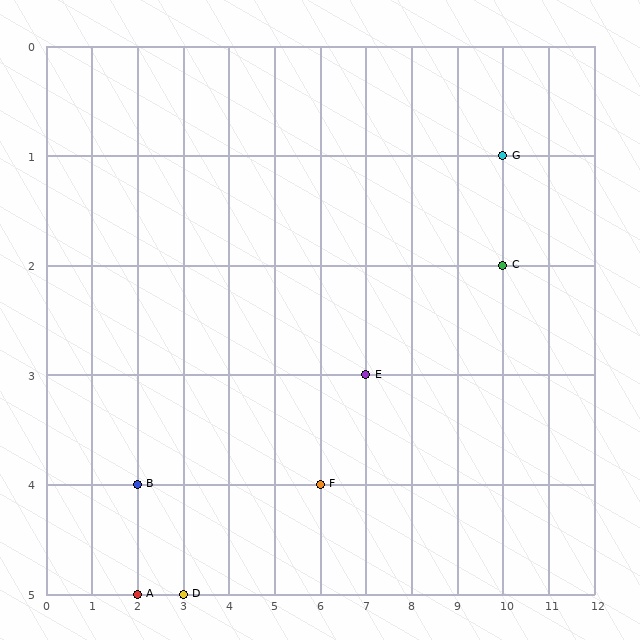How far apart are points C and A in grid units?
Points C and A are 8 columns and 3 rows apart (about 8.5 grid units diagonally).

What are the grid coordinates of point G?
Point G is at grid coordinates (10, 1).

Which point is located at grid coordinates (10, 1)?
Point G is at (10, 1).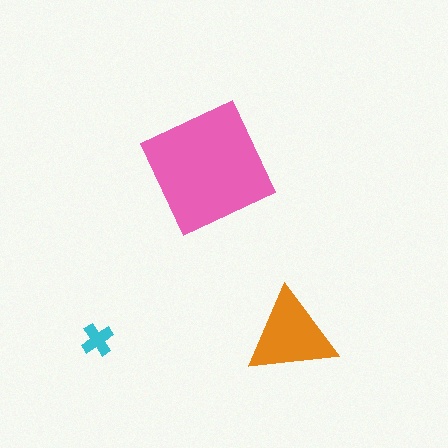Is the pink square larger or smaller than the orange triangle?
Larger.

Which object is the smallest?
The cyan cross.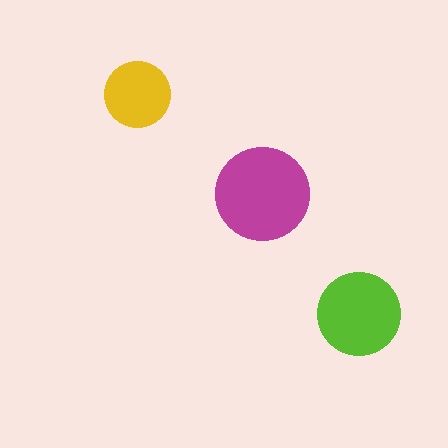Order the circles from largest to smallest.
the magenta one, the lime one, the yellow one.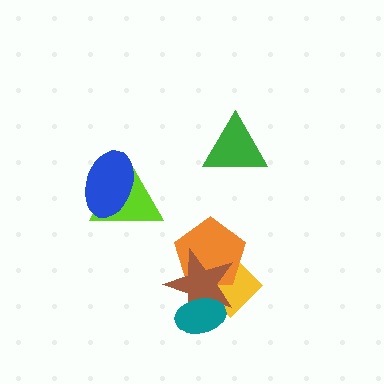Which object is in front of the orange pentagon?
The brown star is in front of the orange pentagon.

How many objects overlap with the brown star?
3 objects overlap with the brown star.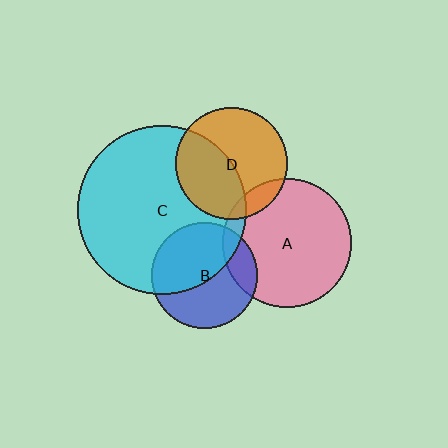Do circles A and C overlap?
Yes.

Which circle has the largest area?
Circle C (cyan).